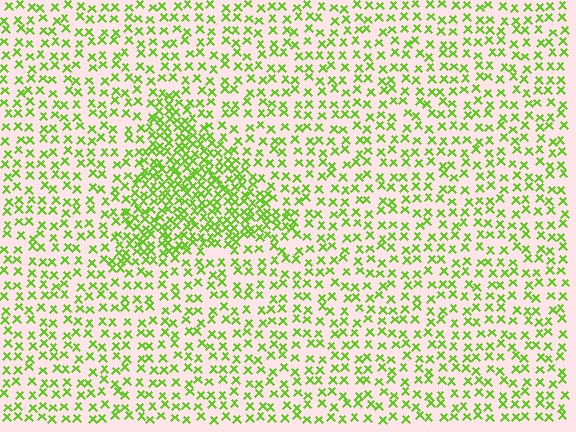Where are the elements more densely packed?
The elements are more densely packed inside the triangle boundary.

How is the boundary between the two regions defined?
The boundary is defined by a change in element density (approximately 2.2x ratio). All elements are the same color, size, and shape.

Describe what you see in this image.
The image contains small lime elements arranged at two different densities. A triangle-shaped region is visible where the elements are more densely packed than the surrounding area.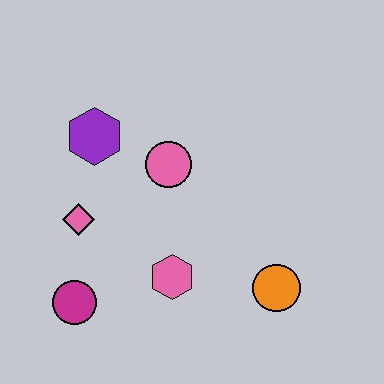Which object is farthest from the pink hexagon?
The purple hexagon is farthest from the pink hexagon.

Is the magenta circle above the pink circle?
No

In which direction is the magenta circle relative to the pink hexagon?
The magenta circle is to the left of the pink hexagon.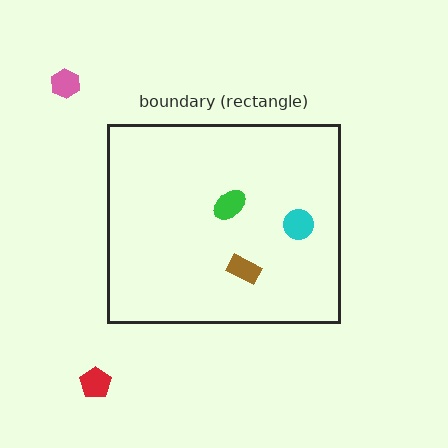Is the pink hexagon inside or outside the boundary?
Outside.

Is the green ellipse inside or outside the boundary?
Inside.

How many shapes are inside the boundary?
3 inside, 2 outside.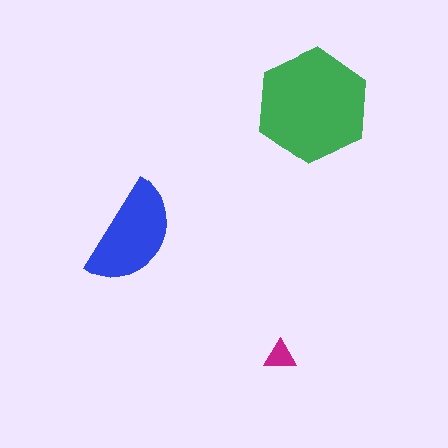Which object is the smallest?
The magenta triangle.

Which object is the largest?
The green hexagon.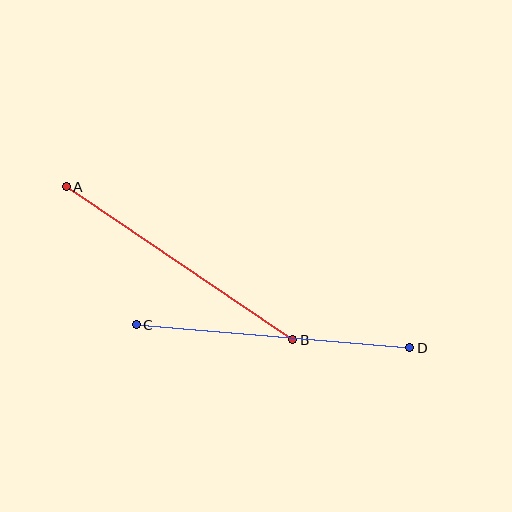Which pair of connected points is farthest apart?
Points C and D are farthest apart.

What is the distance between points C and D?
The distance is approximately 275 pixels.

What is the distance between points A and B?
The distance is approximately 274 pixels.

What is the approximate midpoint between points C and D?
The midpoint is at approximately (273, 336) pixels.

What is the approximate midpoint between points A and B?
The midpoint is at approximately (180, 263) pixels.